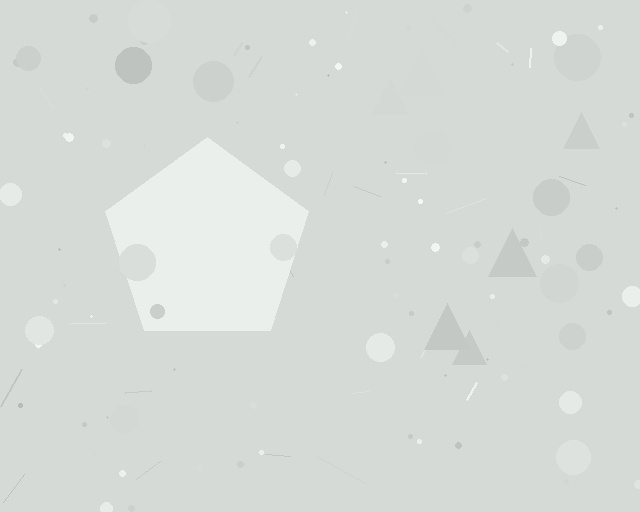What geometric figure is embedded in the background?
A pentagon is embedded in the background.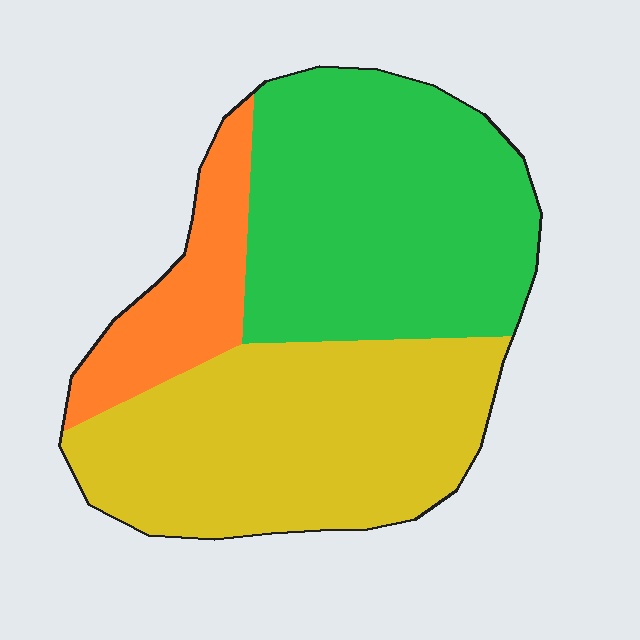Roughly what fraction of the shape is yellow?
Yellow covers about 40% of the shape.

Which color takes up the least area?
Orange, at roughly 15%.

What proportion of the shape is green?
Green covers 43% of the shape.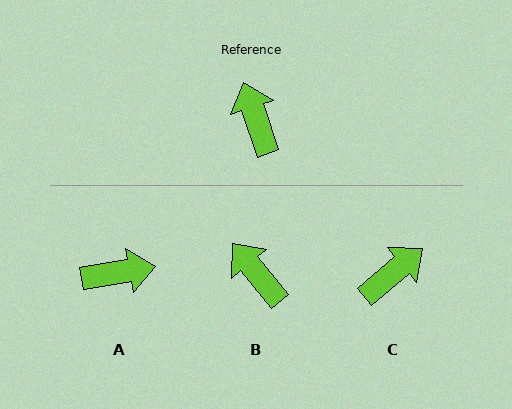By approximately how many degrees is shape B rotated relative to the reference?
Approximately 21 degrees counter-clockwise.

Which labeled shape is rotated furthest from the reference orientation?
A, about 99 degrees away.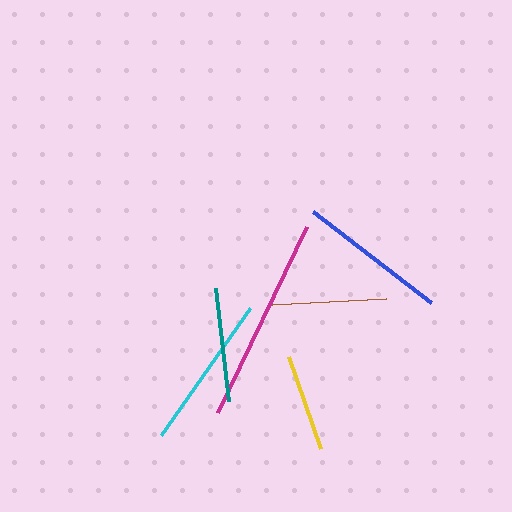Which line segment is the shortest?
The yellow line is the shortest at approximately 97 pixels.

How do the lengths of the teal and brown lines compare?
The teal and brown lines are approximately the same length.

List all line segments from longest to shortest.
From longest to shortest: magenta, cyan, blue, teal, brown, yellow.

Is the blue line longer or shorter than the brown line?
The blue line is longer than the brown line.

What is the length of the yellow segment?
The yellow segment is approximately 97 pixels long.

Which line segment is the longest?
The magenta line is the longest at approximately 206 pixels.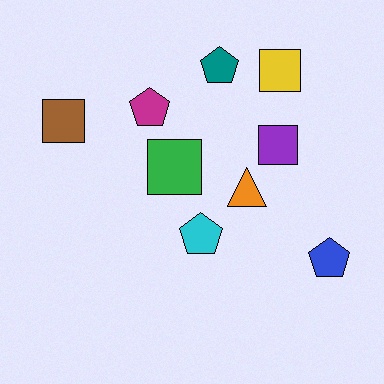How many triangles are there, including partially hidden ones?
There is 1 triangle.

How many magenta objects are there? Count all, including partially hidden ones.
There is 1 magenta object.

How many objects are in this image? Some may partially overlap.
There are 9 objects.